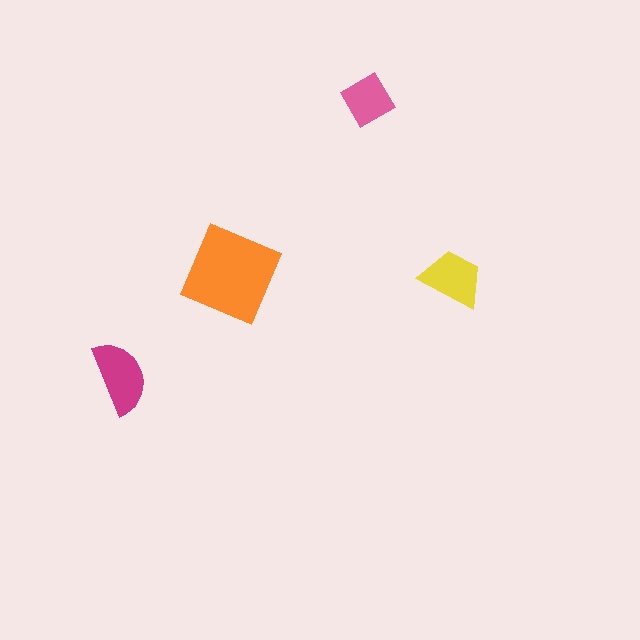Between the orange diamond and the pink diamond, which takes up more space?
The orange diamond.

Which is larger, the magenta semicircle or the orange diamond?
The orange diamond.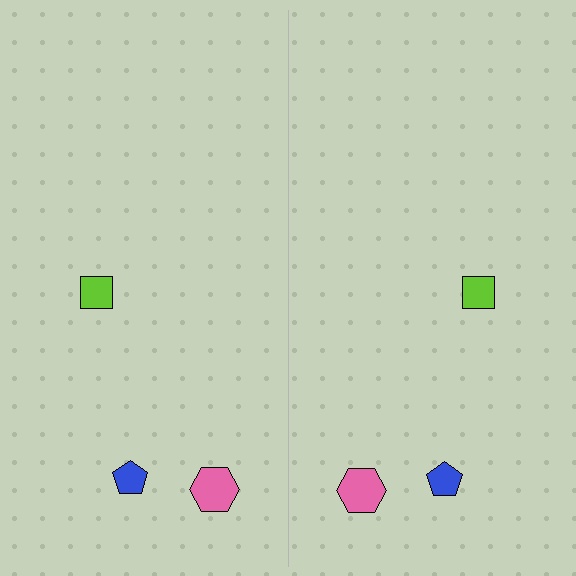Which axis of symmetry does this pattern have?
The pattern has a vertical axis of symmetry running through the center of the image.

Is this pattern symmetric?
Yes, this pattern has bilateral (reflection) symmetry.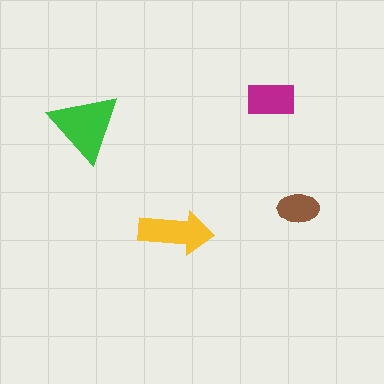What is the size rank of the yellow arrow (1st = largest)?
2nd.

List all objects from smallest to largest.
The brown ellipse, the magenta rectangle, the yellow arrow, the green triangle.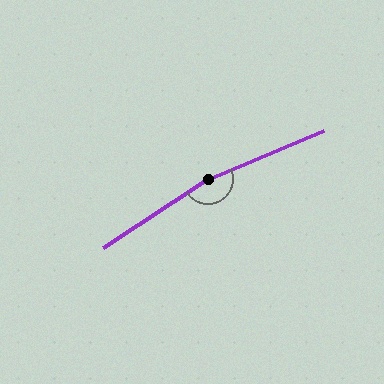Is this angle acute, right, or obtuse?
It is obtuse.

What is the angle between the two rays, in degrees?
Approximately 169 degrees.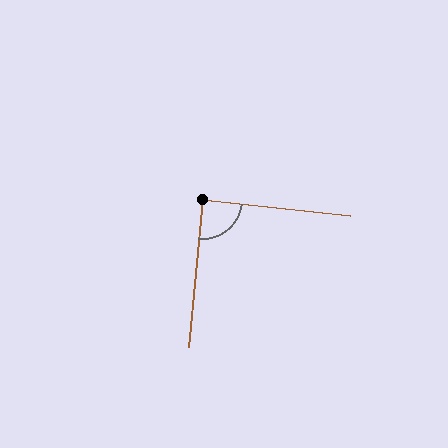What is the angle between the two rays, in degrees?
Approximately 89 degrees.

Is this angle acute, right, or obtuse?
It is approximately a right angle.